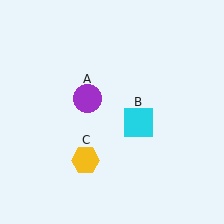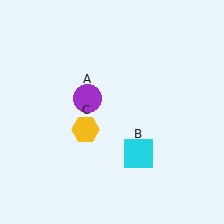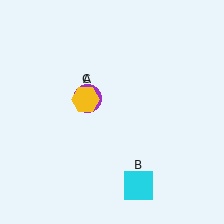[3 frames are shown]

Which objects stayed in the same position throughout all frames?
Purple circle (object A) remained stationary.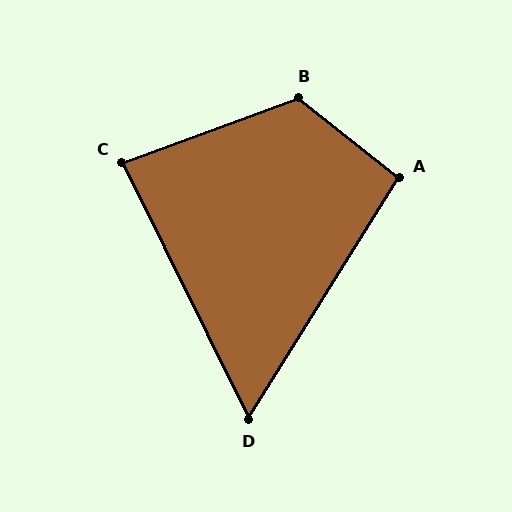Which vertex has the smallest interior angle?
D, at approximately 58 degrees.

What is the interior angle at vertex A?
Approximately 96 degrees (obtuse).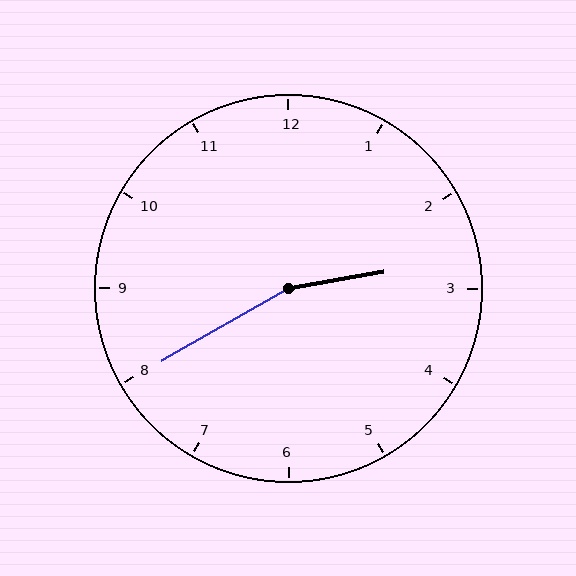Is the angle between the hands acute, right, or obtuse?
It is obtuse.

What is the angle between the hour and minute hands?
Approximately 160 degrees.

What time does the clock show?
2:40.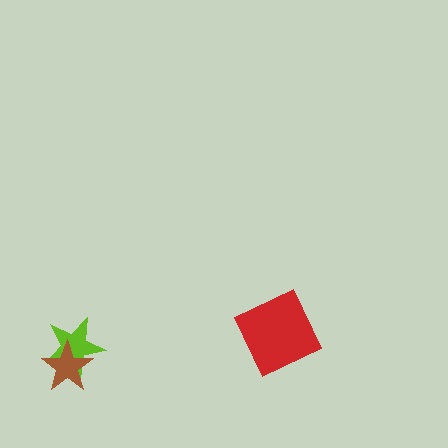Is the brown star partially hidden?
No, no other shape covers it.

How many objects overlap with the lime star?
1 object overlaps with the lime star.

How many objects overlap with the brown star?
1 object overlaps with the brown star.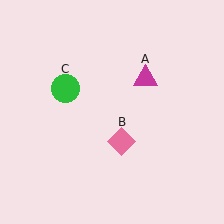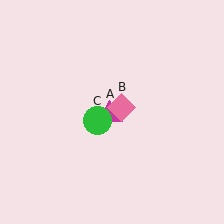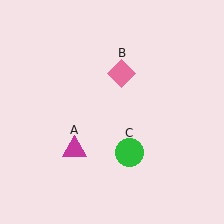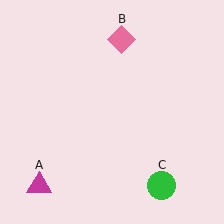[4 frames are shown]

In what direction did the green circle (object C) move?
The green circle (object C) moved down and to the right.